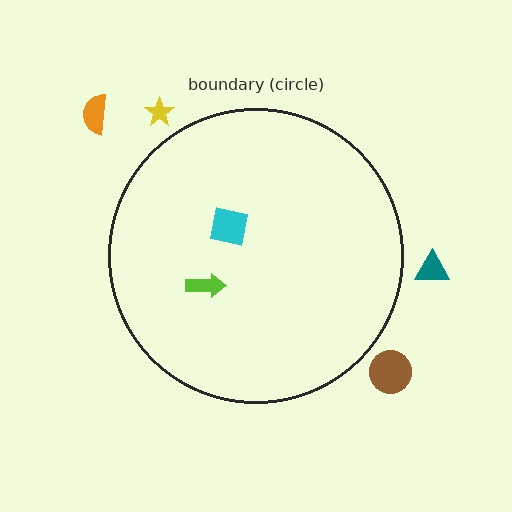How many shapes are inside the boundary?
2 inside, 4 outside.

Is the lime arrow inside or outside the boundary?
Inside.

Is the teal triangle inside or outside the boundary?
Outside.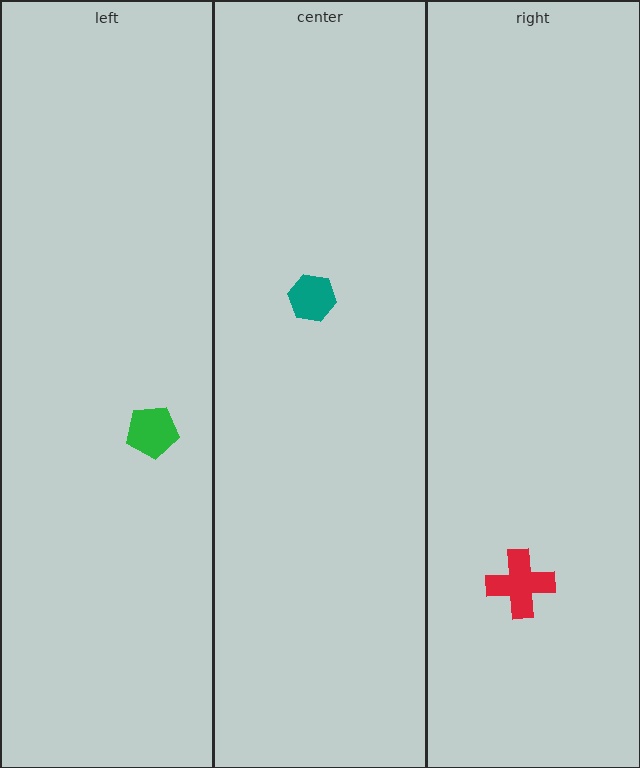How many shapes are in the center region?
1.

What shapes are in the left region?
The green pentagon.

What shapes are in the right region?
The red cross.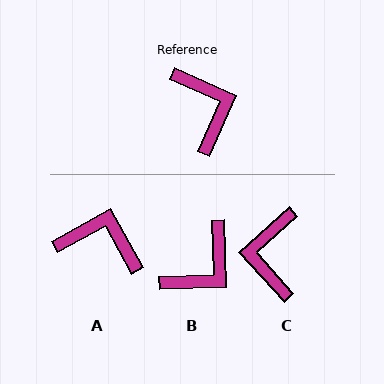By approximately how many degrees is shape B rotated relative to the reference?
Approximately 64 degrees clockwise.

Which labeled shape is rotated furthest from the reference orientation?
C, about 156 degrees away.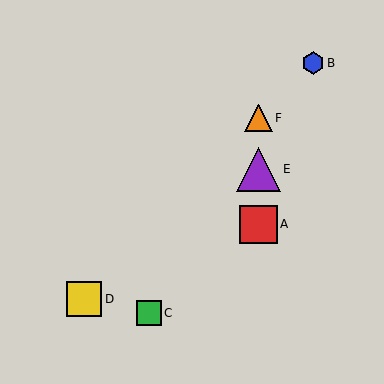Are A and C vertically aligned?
No, A is at x≈258 and C is at x≈149.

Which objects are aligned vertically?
Objects A, E, F are aligned vertically.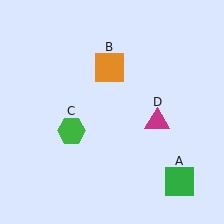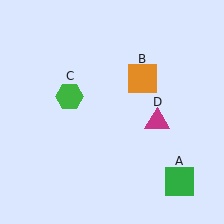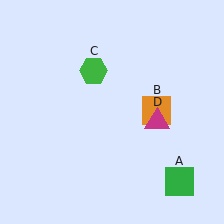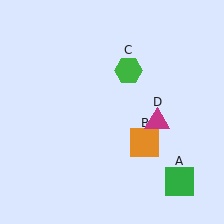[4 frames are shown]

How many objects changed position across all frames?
2 objects changed position: orange square (object B), green hexagon (object C).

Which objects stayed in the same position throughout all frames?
Green square (object A) and magenta triangle (object D) remained stationary.